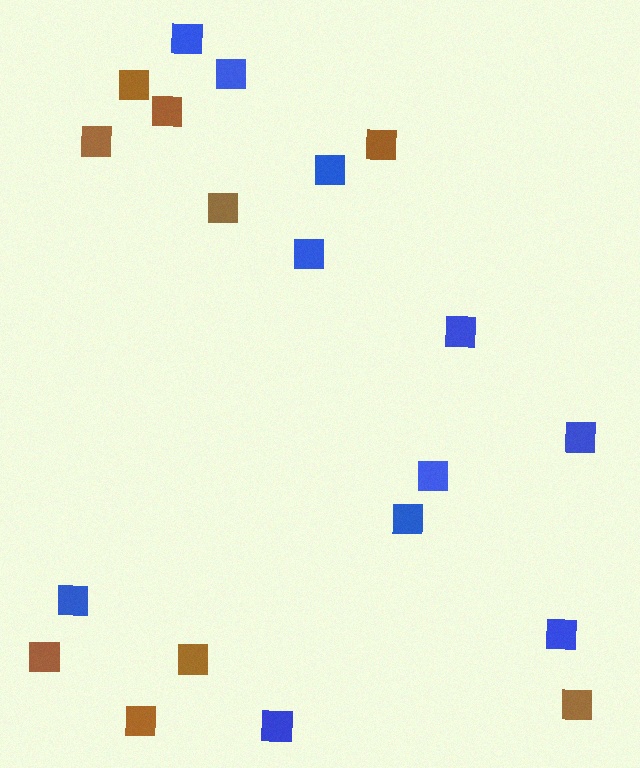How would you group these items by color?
There are 2 groups: one group of blue squares (11) and one group of brown squares (9).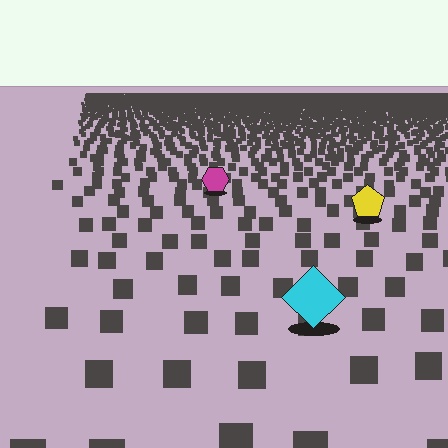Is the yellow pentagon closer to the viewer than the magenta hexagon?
Yes. The yellow pentagon is closer — you can tell from the texture gradient: the ground texture is coarser near it.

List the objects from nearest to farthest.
From nearest to farthest: the cyan diamond, the yellow pentagon, the magenta hexagon.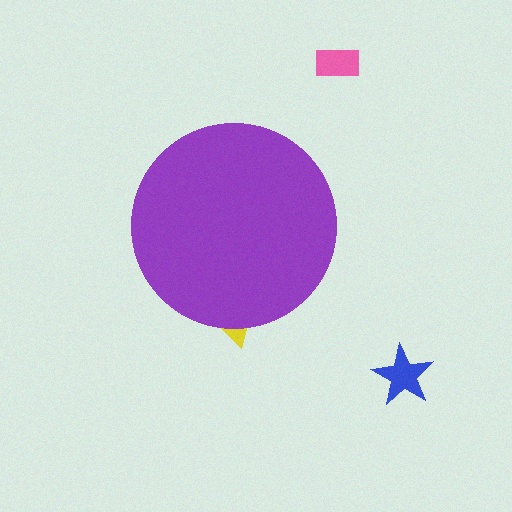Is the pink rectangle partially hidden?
No, the pink rectangle is fully visible.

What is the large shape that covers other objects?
A purple circle.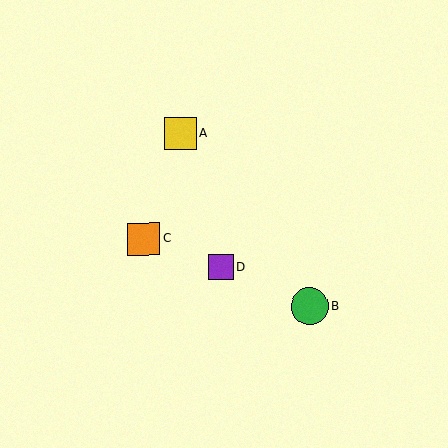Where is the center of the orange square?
The center of the orange square is at (144, 239).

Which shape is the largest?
The green circle (labeled B) is the largest.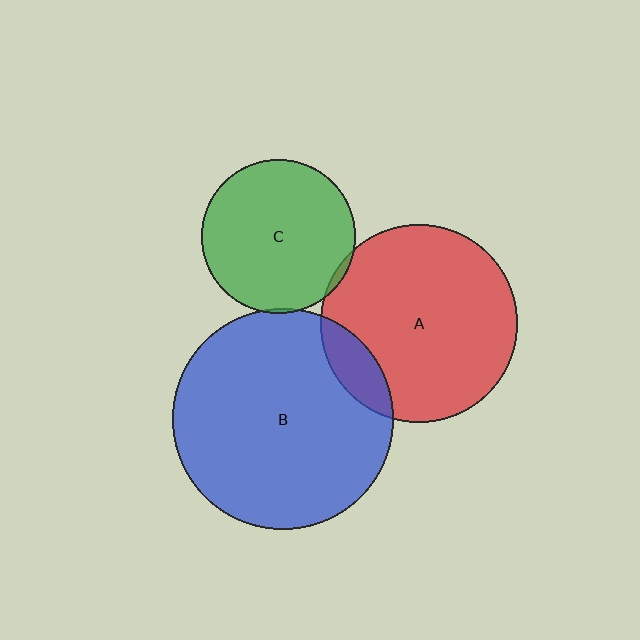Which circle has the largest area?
Circle B (blue).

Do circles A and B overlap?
Yes.